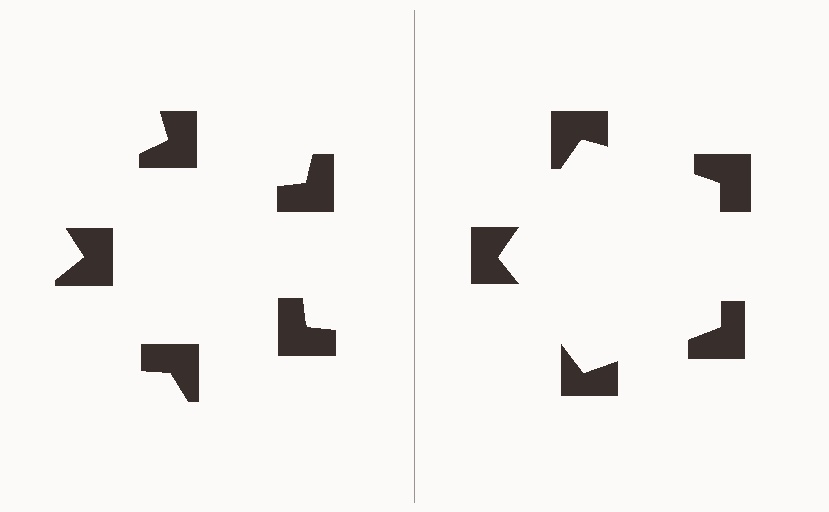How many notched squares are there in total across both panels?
10 — 5 on each side.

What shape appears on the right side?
An illusory pentagon.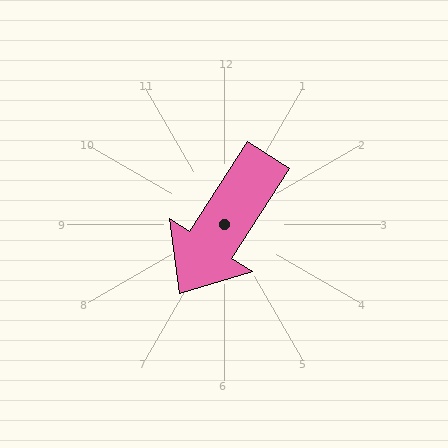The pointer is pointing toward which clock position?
Roughly 7 o'clock.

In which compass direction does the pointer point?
Southwest.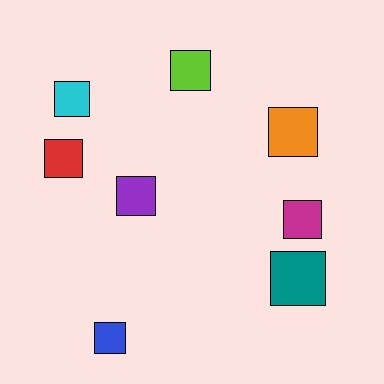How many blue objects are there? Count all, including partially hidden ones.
There is 1 blue object.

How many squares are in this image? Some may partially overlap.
There are 8 squares.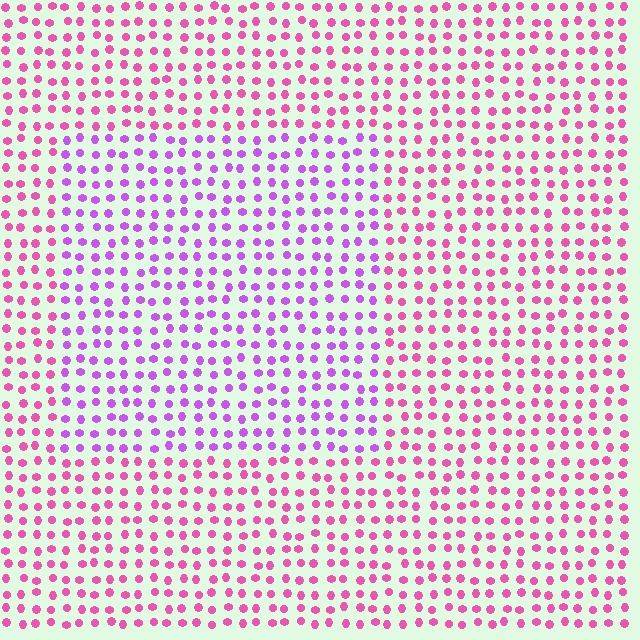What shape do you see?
I see a rectangle.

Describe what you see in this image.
The image is filled with small pink elements in a uniform arrangement. A rectangle-shaped region is visible where the elements are tinted to a slightly different hue, forming a subtle color boundary.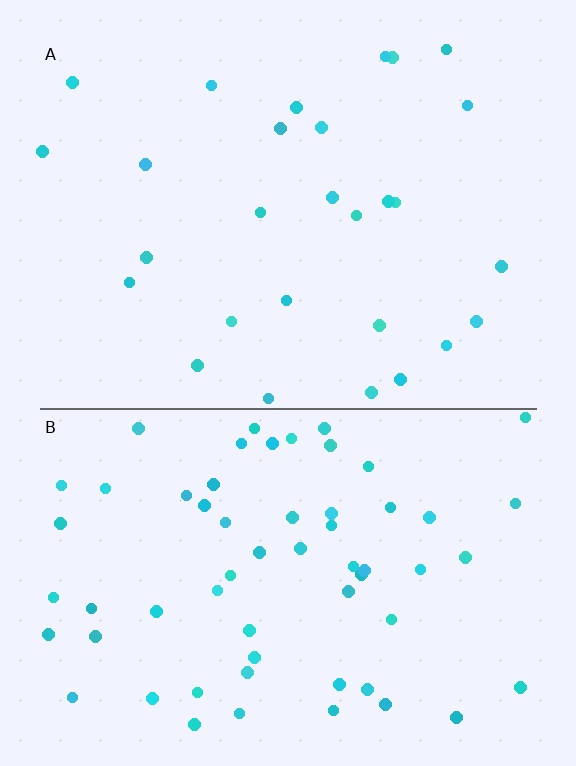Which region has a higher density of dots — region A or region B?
B (the bottom).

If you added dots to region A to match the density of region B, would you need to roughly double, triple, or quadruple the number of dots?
Approximately double.